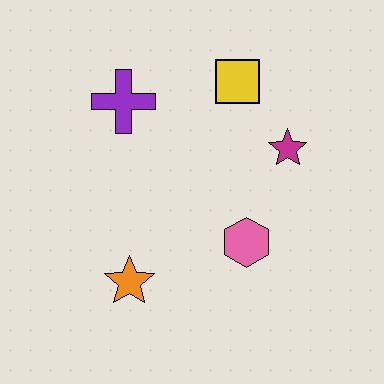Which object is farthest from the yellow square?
The orange star is farthest from the yellow square.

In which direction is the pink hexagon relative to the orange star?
The pink hexagon is to the right of the orange star.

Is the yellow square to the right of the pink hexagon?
No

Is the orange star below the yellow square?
Yes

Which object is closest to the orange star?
The pink hexagon is closest to the orange star.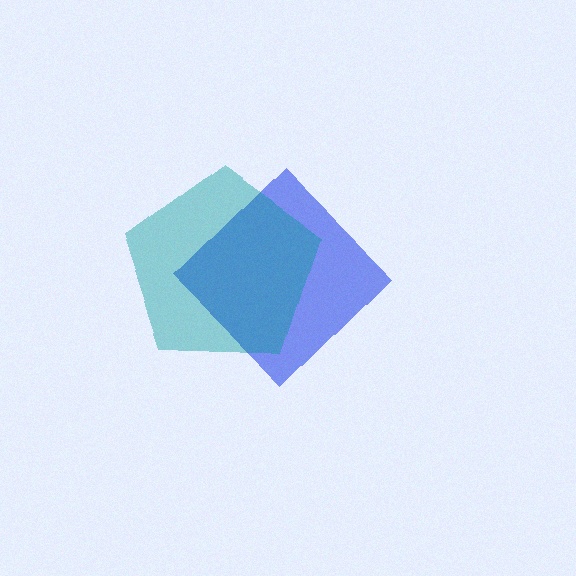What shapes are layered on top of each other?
The layered shapes are: a blue diamond, a teal pentagon.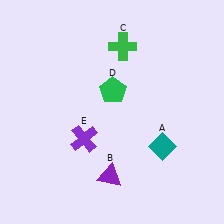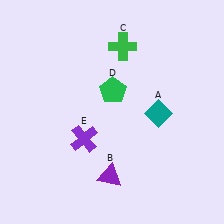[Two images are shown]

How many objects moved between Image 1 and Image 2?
1 object moved between the two images.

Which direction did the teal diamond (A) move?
The teal diamond (A) moved up.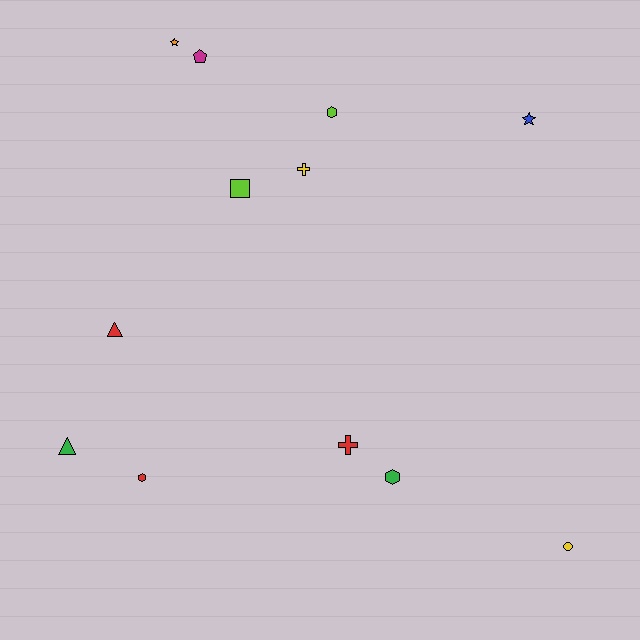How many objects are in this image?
There are 12 objects.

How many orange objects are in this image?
There is 1 orange object.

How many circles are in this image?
There is 1 circle.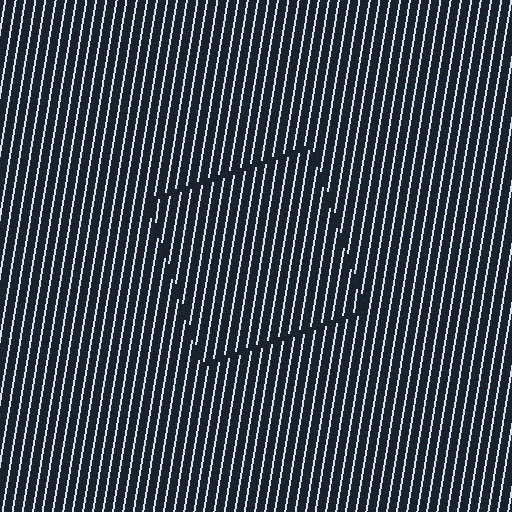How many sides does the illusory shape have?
4 sides — the line-ends trace a square.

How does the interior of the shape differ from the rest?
The interior of the shape contains the same grating, shifted by half a period — the contour is defined by the phase discontinuity where line-ends from the inner and outer gratings abut.